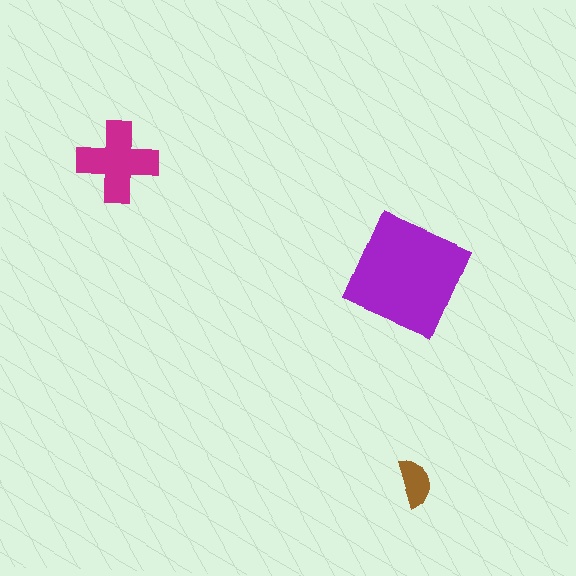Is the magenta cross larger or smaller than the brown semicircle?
Larger.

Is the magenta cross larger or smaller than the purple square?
Smaller.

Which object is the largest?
The purple square.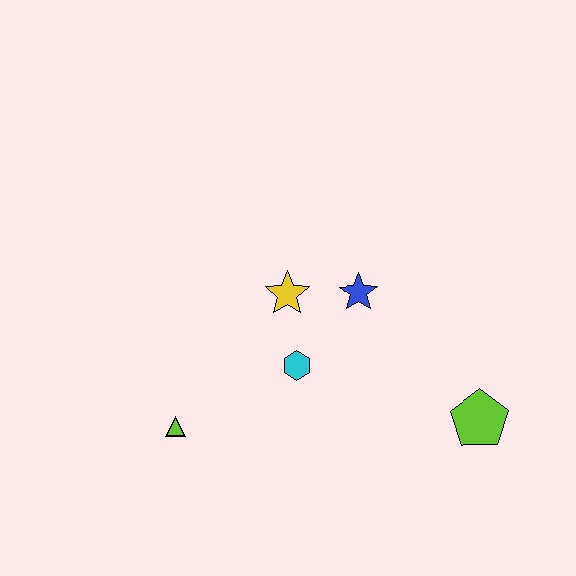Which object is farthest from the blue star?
The lime triangle is farthest from the blue star.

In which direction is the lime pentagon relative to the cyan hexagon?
The lime pentagon is to the right of the cyan hexagon.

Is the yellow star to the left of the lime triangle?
No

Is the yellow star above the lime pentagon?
Yes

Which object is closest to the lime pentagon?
The blue star is closest to the lime pentagon.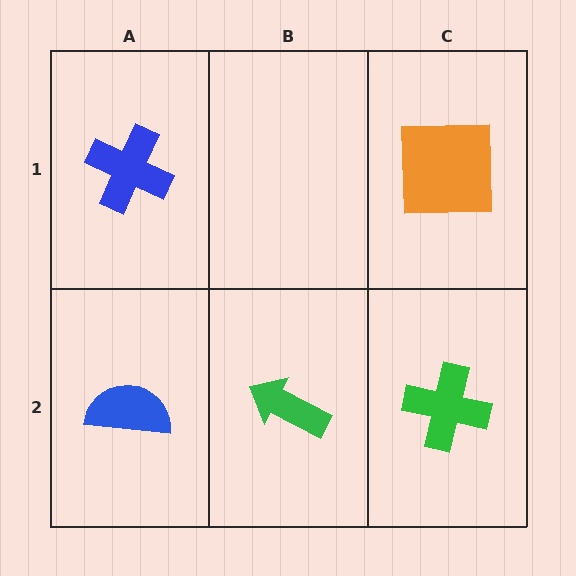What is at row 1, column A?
A blue cross.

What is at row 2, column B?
A green arrow.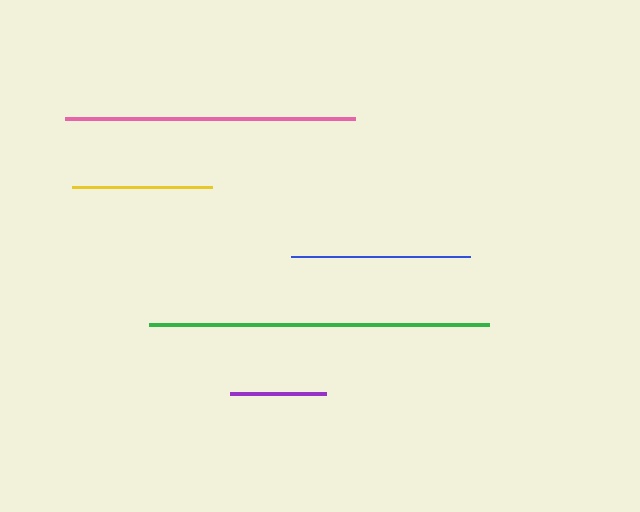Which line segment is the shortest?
The purple line is the shortest at approximately 96 pixels.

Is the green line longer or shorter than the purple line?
The green line is longer than the purple line.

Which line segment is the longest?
The green line is the longest at approximately 340 pixels.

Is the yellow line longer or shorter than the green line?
The green line is longer than the yellow line.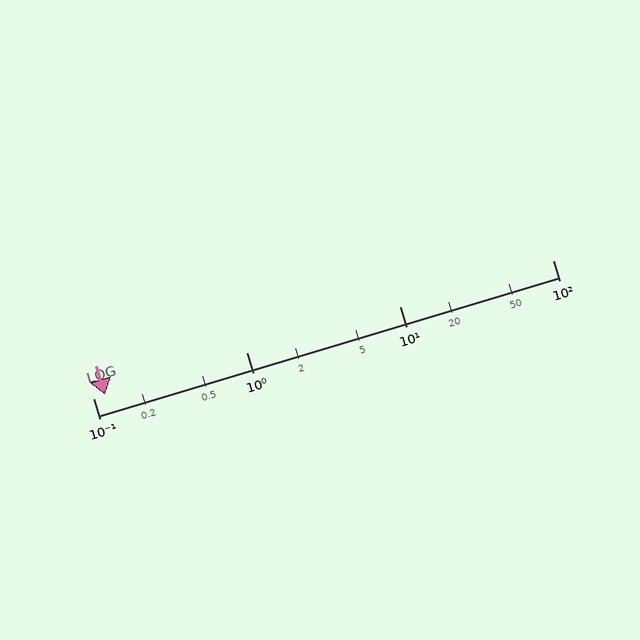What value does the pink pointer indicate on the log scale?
The pointer indicates approximately 0.12.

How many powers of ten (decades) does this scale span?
The scale spans 3 decades, from 0.1 to 100.